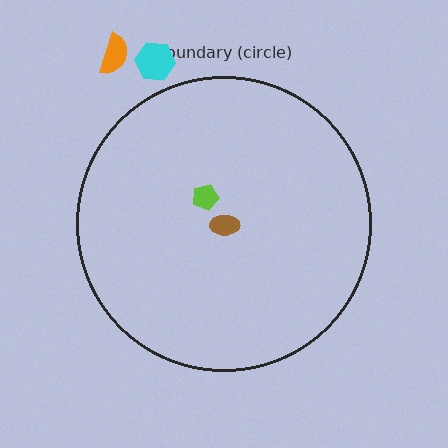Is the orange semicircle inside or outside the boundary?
Outside.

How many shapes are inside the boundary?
2 inside, 2 outside.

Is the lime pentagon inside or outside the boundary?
Inside.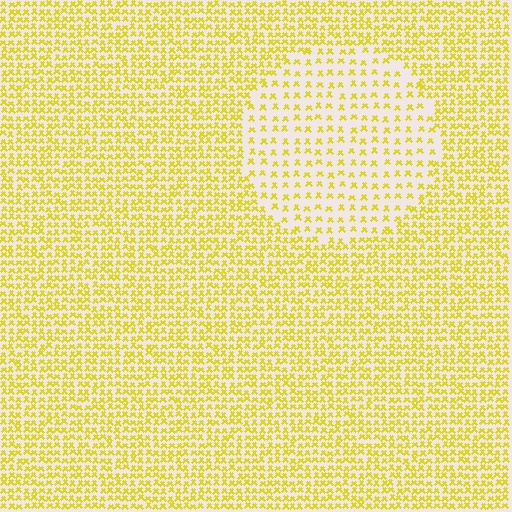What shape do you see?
I see a circle.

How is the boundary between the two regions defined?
The boundary is defined by a change in element density (approximately 2.2x ratio). All elements are the same color, size, and shape.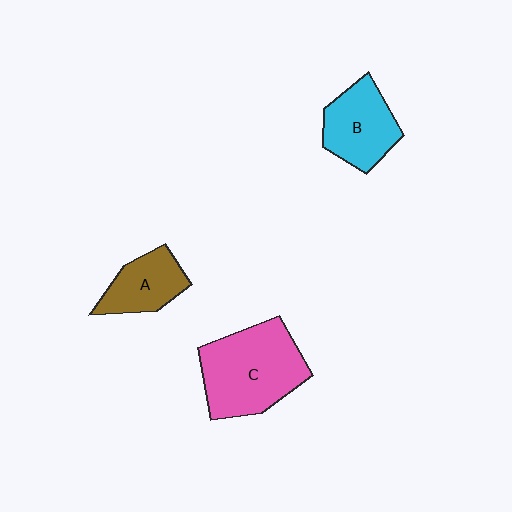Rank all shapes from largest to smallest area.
From largest to smallest: C (pink), B (cyan), A (brown).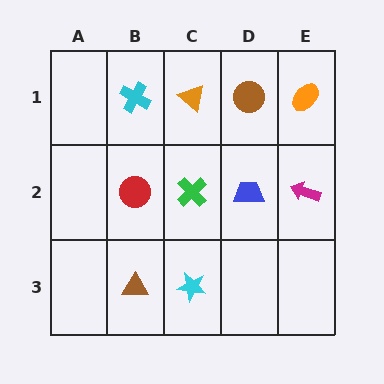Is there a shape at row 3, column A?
No, that cell is empty.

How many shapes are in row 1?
4 shapes.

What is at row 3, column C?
A cyan star.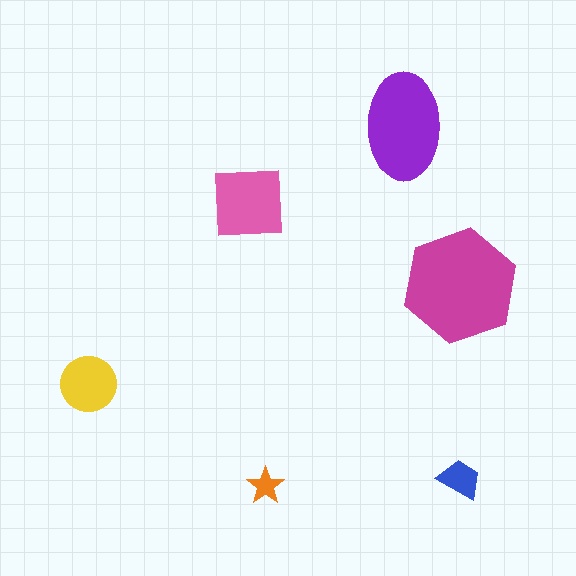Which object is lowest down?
The orange star is bottommost.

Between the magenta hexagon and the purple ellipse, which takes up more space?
The magenta hexagon.